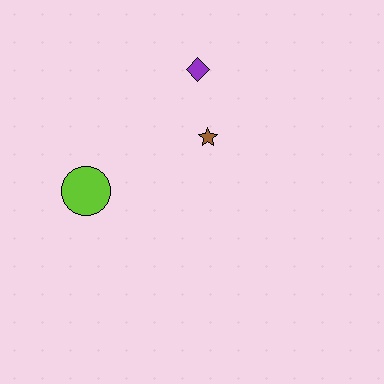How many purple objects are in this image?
There is 1 purple object.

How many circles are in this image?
There is 1 circle.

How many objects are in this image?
There are 3 objects.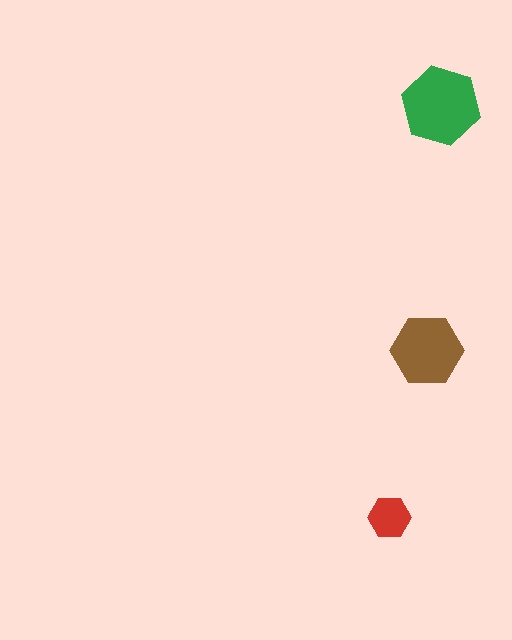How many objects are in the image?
There are 3 objects in the image.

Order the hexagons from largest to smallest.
the green one, the brown one, the red one.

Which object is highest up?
The green hexagon is topmost.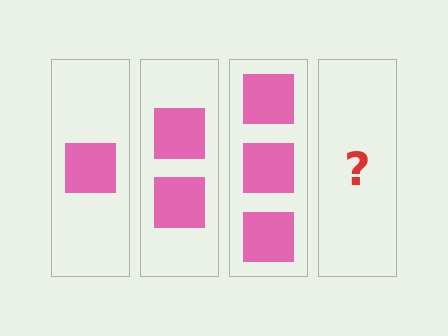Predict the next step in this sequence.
The next step is 4 squares.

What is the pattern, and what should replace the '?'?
The pattern is that each step adds one more square. The '?' should be 4 squares.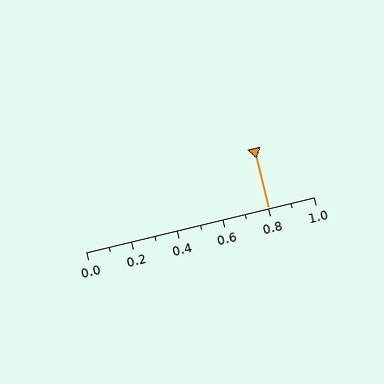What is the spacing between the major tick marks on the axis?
The major ticks are spaced 0.2 apart.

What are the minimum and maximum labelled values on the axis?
The axis runs from 0.0 to 1.0.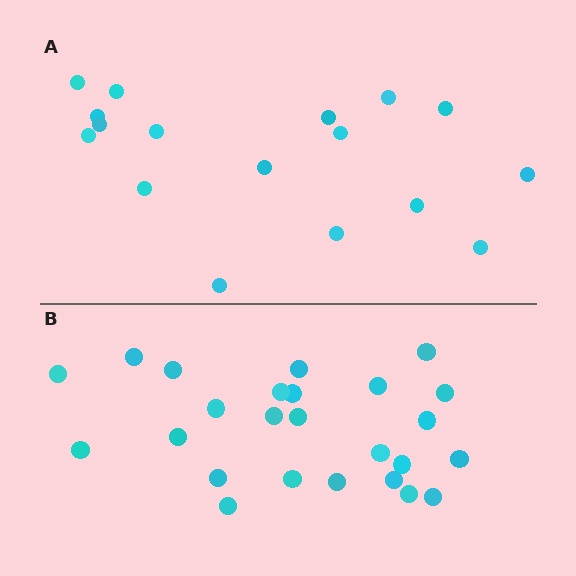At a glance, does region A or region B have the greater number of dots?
Region B (the bottom region) has more dots.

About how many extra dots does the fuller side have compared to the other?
Region B has roughly 8 or so more dots than region A.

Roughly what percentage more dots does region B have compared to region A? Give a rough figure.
About 45% more.